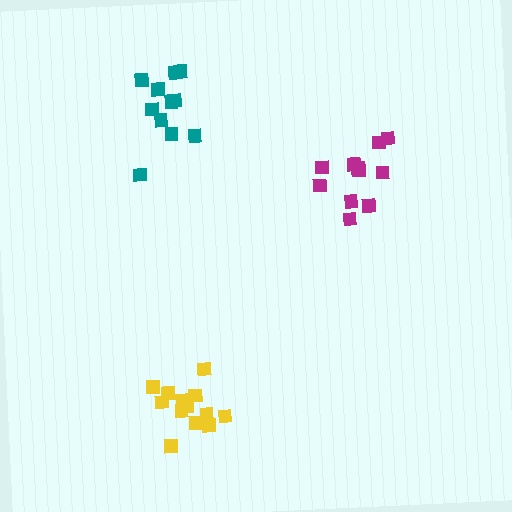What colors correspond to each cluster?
The clusters are colored: magenta, yellow, teal.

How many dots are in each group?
Group 1: 11 dots, Group 2: 13 dots, Group 3: 11 dots (35 total).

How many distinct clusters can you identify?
There are 3 distinct clusters.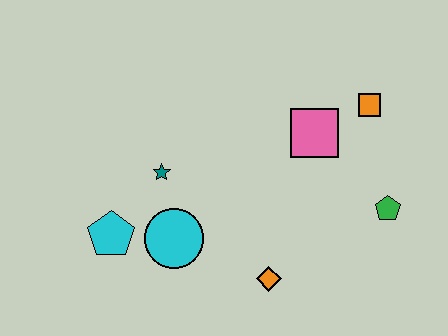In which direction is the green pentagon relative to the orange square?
The green pentagon is below the orange square.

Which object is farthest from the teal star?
The green pentagon is farthest from the teal star.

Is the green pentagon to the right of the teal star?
Yes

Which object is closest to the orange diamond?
The cyan circle is closest to the orange diamond.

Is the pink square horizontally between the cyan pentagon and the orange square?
Yes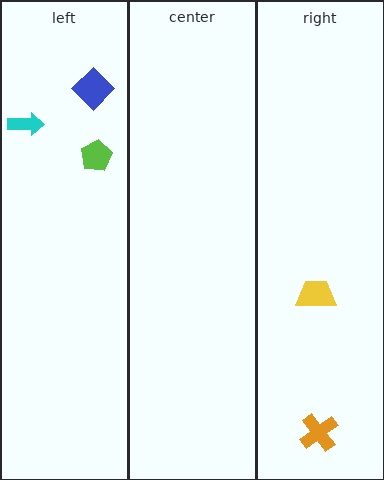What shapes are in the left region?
The cyan arrow, the lime pentagon, the blue diamond.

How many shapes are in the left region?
3.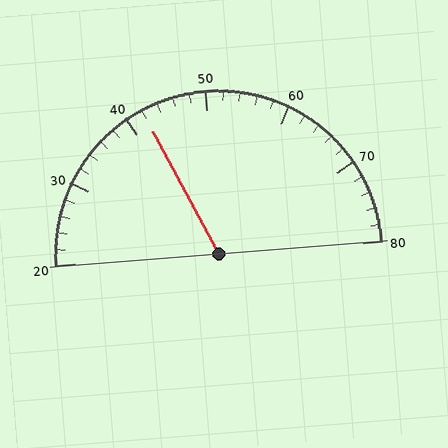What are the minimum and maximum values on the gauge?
The gauge ranges from 20 to 80.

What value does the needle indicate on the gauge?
The needle indicates approximately 42.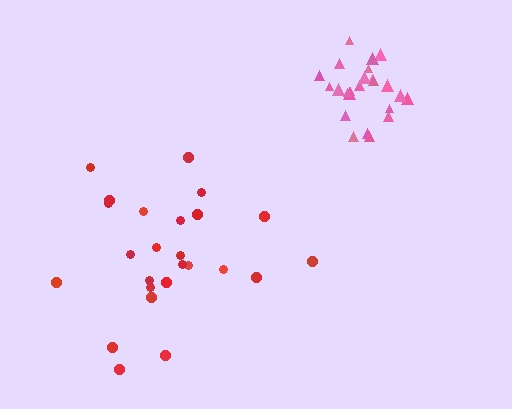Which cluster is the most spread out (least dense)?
Red.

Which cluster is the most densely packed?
Pink.